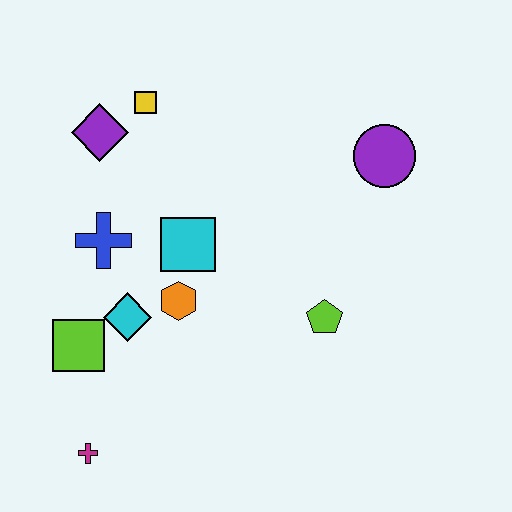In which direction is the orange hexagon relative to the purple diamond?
The orange hexagon is below the purple diamond.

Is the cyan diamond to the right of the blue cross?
Yes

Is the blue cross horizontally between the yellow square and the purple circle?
No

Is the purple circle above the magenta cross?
Yes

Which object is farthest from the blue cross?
The purple circle is farthest from the blue cross.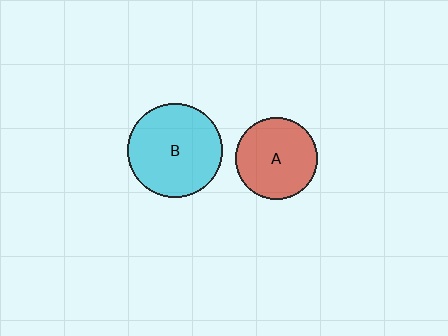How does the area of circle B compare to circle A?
Approximately 1.3 times.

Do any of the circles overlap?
No, none of the circles overlap.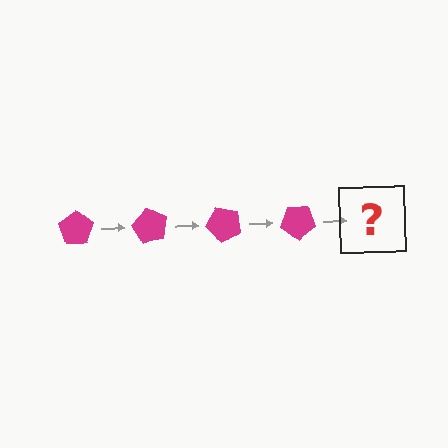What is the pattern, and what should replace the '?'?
The pattern is that the pentagon rotates 60 degrees each step. The '?' should be a magenta pentagon rotated 240 degrees.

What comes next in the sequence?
The next element should be a magenta pentagon rotated 240 degrees.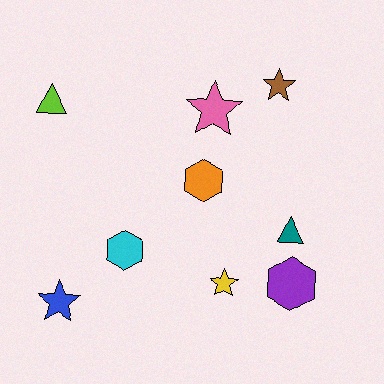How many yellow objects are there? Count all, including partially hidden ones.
There is 1 yellow object.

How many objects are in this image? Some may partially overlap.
There are 9 objects.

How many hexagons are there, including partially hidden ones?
There are 3 hexagons.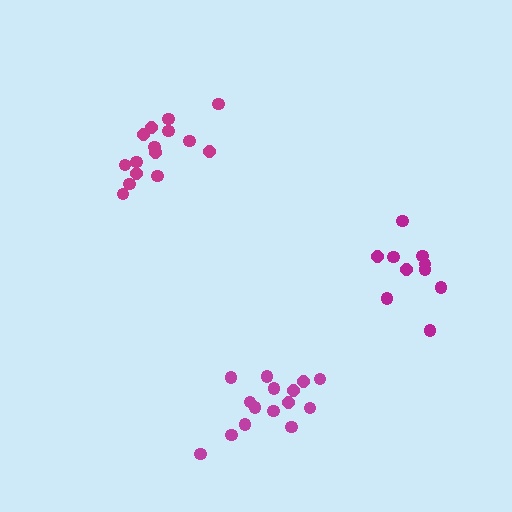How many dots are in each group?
Group 1: 10 dots, Group 2: 15 dots, Group 3: 15 dots (40 total).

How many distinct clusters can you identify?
There are 3 distinct clusters.